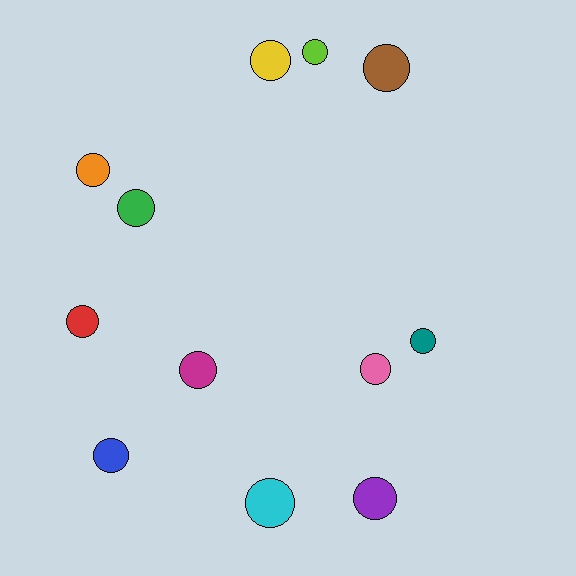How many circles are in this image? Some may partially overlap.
There are 12 circles.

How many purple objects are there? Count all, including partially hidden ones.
There is 1 purple object.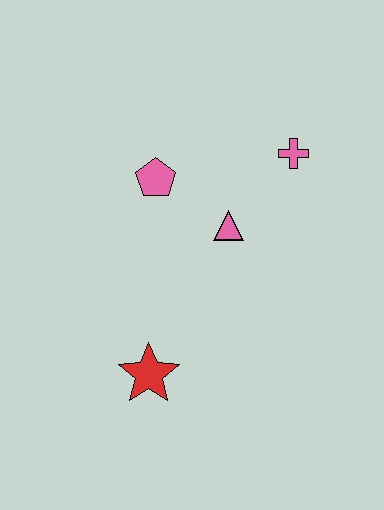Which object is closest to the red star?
The pink triangle is closest to the red star.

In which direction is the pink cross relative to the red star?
The pink cross is above the red star.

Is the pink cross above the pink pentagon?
Yes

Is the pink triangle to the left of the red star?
No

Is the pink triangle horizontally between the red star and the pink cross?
Yes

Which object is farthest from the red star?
The pink cross is farthest from the red star.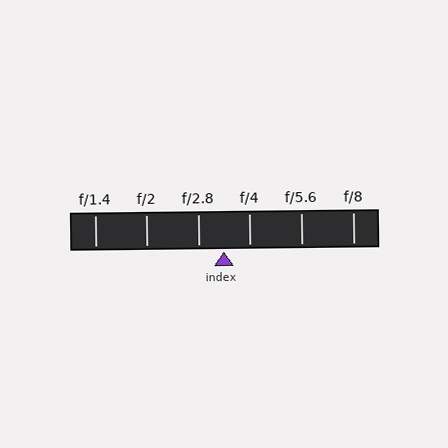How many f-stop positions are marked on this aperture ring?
There are 6 f-stop positions marked.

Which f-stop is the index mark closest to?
The index mark is closest to f/2.8.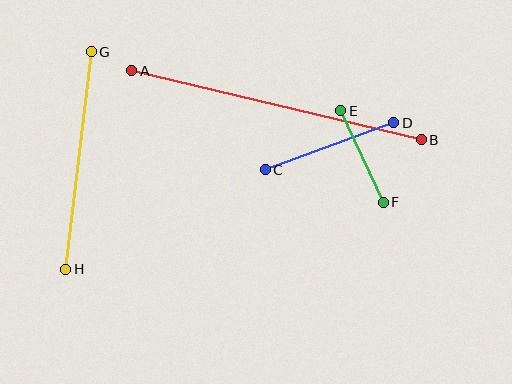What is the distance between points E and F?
The distance is approximately 101 pixels.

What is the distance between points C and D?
The distance is approximately 136 pixels.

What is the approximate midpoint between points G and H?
The midpoint is at approximately (78, 160) pixels.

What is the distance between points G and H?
The distance is approximately 219 pixels.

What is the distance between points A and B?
The distance is approximately 298 pixels.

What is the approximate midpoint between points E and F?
The midpoint is at approximately (362, 156) pixels.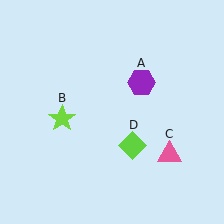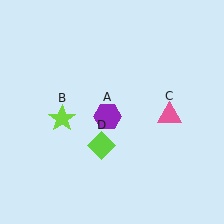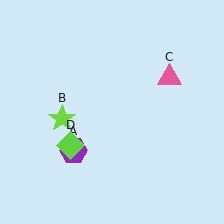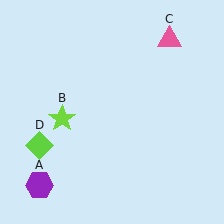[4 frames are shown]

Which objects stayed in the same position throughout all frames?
Lime star (object B) remained stationary.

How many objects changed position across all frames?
3 objects changed position: purple hexagon (object A), pink triangle (object C), lime diamond (object D).